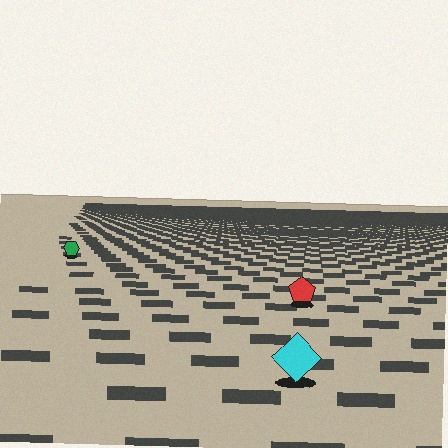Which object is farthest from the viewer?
The green hexagon is farthest from the viewer. It appears smaller and the ground texture around it is denser.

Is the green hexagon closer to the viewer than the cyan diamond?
No. The cyan diamond is closer — you can tell from the texture gradient: the ground texture is coarser near it.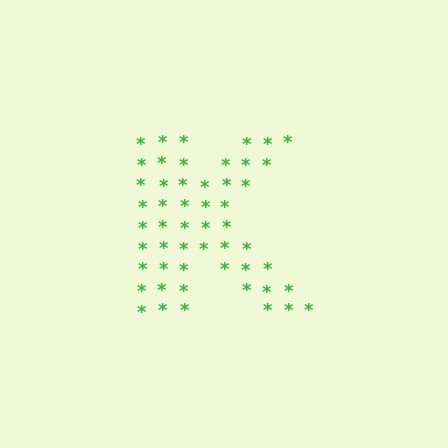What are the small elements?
The small elements are asterisks.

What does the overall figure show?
The overall figure shows the letter K.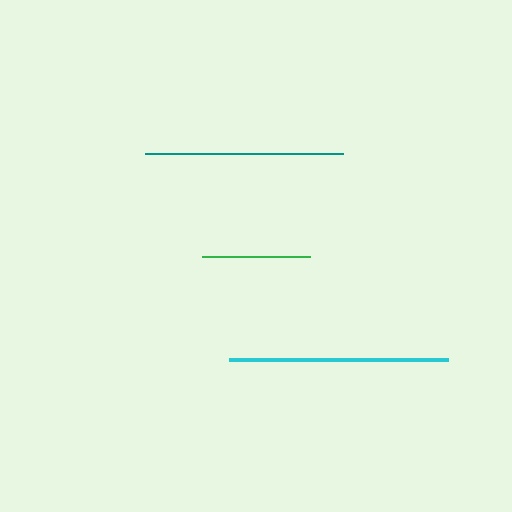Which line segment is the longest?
The cyan line is the longest at approximately 219 pixels.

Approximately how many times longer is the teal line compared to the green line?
The teal line is approximately 1.8 times the length of the green line.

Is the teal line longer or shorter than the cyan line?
The cyan line is longer than the teal line.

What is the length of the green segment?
The green segment is approximately 108 pixels long.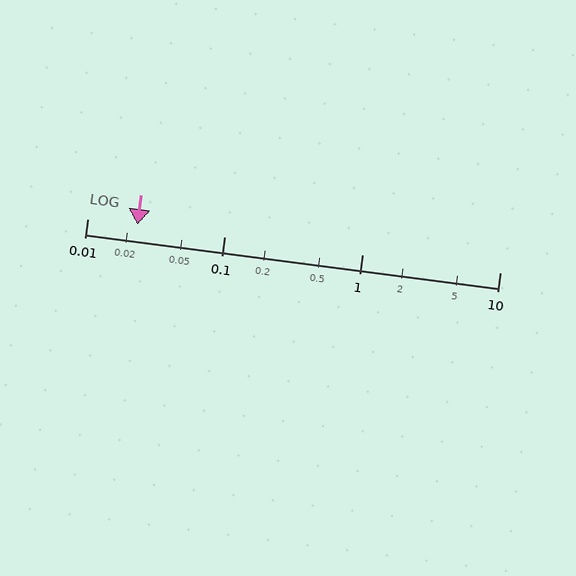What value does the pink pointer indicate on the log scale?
The pointer indicates approximately 0.023.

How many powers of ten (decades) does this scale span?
The scale spans 3 decades, from 0.01 to 10.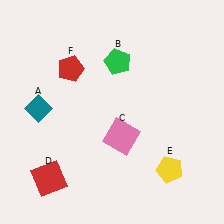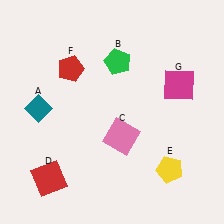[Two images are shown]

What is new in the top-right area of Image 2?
A magenta square (G) was added in the top-right area of Image 2.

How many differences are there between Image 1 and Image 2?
There is 1 difference between the two images.